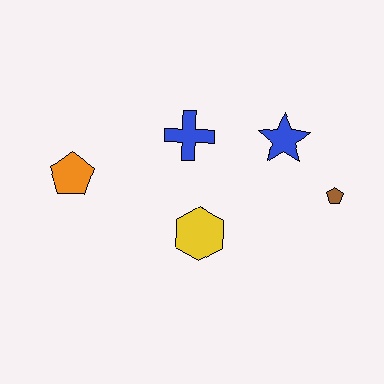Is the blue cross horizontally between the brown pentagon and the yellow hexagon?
No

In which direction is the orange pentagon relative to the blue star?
The orange pentagon is to the left of the blue star.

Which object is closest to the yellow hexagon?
The blue cross is closest to the yellow hexagon.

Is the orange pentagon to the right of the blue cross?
No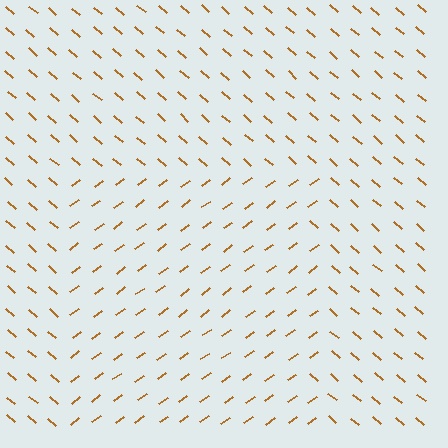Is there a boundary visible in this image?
Yes, there is a texture boundary formed by a change in line orientation.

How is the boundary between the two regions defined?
The boundary is defined purely by a change in line orientation (approximately 76 degrees difference). All lines are the same color and thickness.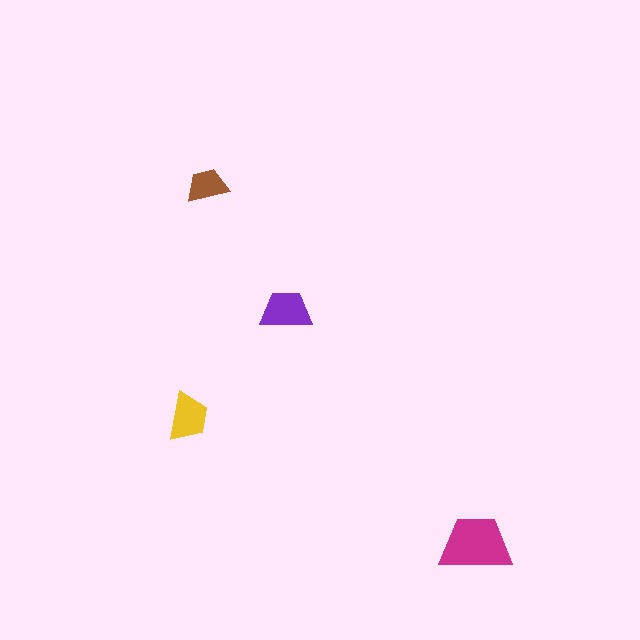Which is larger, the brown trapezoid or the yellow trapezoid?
The yellow one.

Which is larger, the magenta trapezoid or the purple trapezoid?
The magenta one.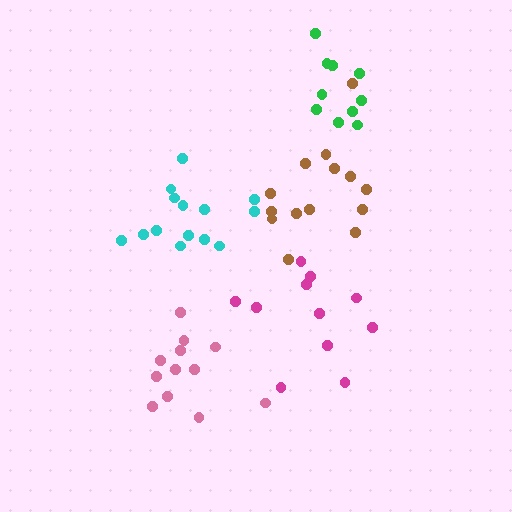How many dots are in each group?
Group 1: 12 dots, Group 2: 14 dots, Group 3: 14 dots, Group 4: 11 dots, Group 5: 11 dots (62 total).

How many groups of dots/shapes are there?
There are 5 groups.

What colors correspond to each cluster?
The clusters are colored: pink, brown, cyan, magenta, green.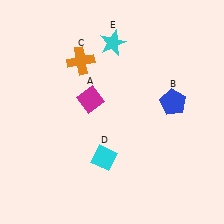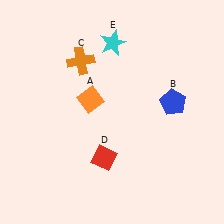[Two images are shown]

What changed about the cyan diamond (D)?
In Image 1, D is cyan. In Image 2, it changed to red.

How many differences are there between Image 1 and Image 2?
There are 2 differences between the two images.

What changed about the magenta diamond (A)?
In Image 1, A is magenta. In Image 2, it changed to orange.